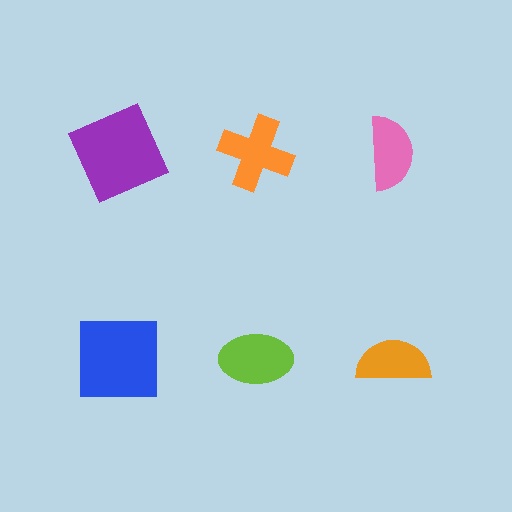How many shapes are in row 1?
3 shapes.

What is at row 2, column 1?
A blue square.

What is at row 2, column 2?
A lime ellipse.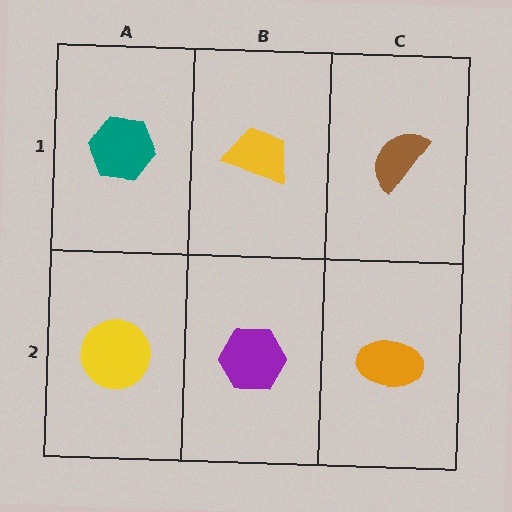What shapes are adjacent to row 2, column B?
A yellow trapezoid (row 1, column B), a yellow circle (row 2, column A), an orange ellipse (row 2, column C).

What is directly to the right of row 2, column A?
A purple hexagon.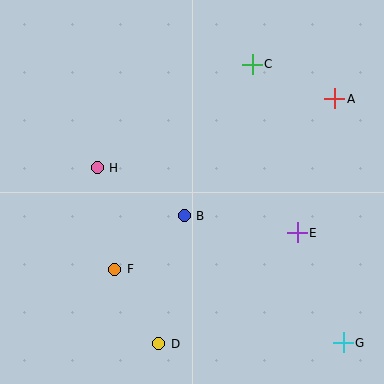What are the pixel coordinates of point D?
Point D is at (159, 344).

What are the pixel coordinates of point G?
Point G is at (343, 343).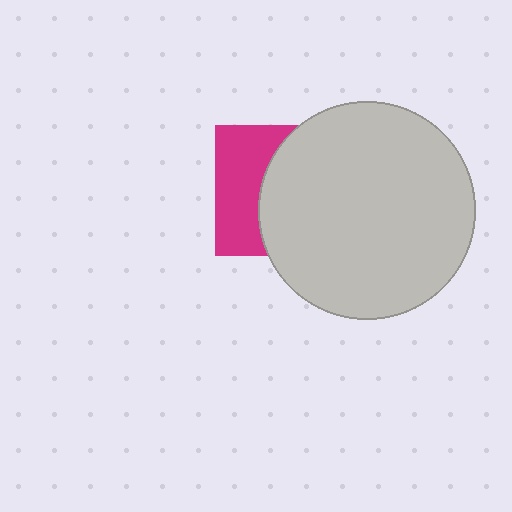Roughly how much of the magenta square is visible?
A small part of it is visible (roughly 40%).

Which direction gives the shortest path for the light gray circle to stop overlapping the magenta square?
Moving right gives the shortest separation.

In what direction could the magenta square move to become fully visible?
The magenta square could move left. That would shift it out from behind the light gray circle entirely.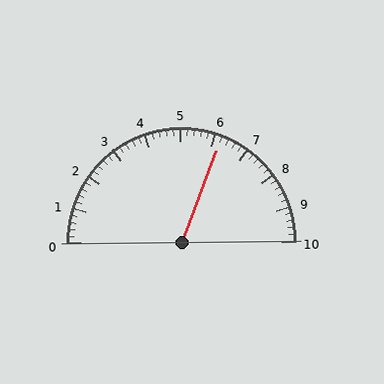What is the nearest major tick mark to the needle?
The nearest major tick mark is 6.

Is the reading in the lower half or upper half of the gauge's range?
The reading is in the upper half of the range (0 to 10).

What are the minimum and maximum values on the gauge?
The gauge ranges from 0 to 10.